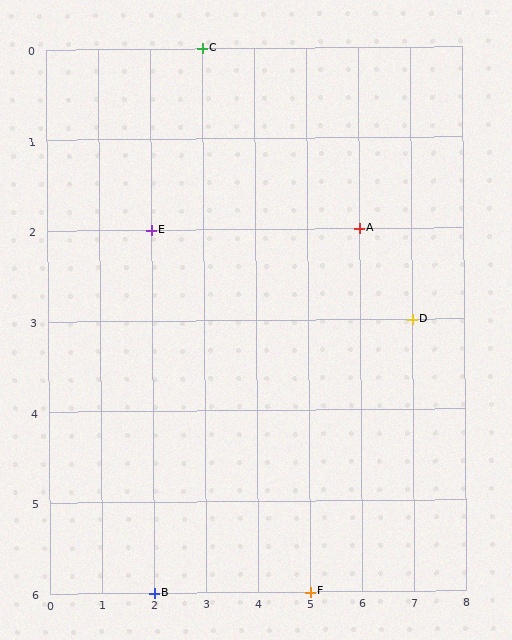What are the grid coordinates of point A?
Point A is at grid coordinates (6, 2).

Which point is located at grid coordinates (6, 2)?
Point A is at (6, 2).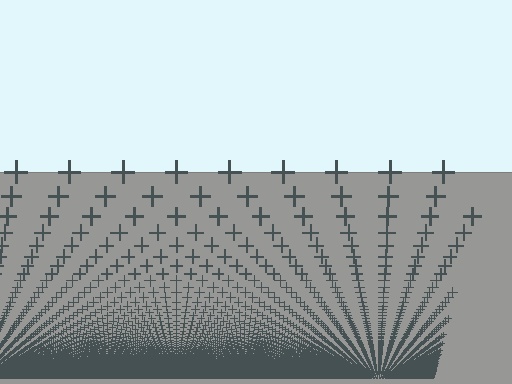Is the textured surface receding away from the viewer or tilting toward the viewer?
The surface appears to tilt toward the viewer. Texture elements get larger and sparser toward the top.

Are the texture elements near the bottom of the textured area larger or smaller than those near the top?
Smaller. The gradient is inverted — elements near the bottom are smaller and denser.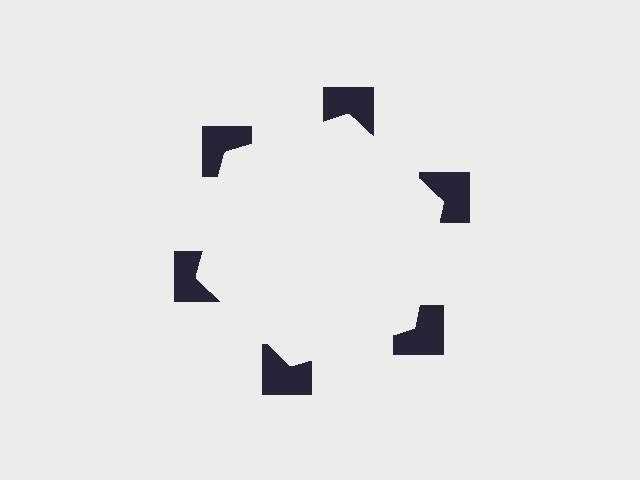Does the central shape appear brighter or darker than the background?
It typically appears slightly brighter than the background, even though no actual brightness change is drawn.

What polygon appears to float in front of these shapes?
An illusory hexagon — its edges are inferred from the aligned wedge cuts in the notched squares, not physically drawn.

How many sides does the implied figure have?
6 sides.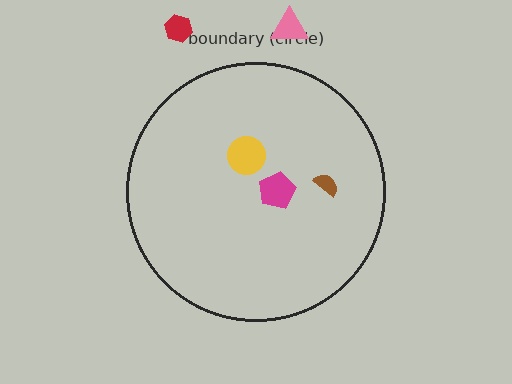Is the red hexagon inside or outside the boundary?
Outside.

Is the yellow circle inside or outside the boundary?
Inside.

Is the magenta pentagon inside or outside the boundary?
Inside.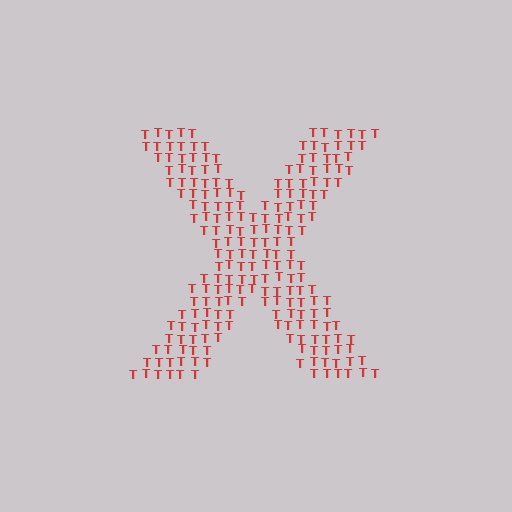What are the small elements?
The small elements are letter T's.